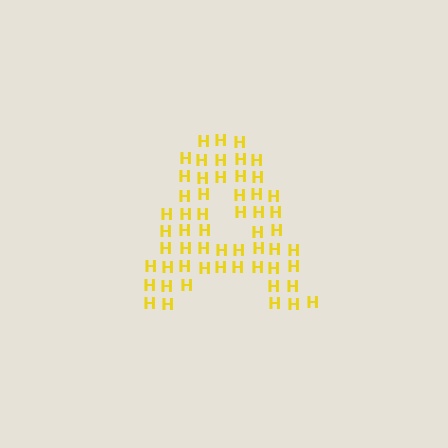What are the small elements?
The small elements are letter H's.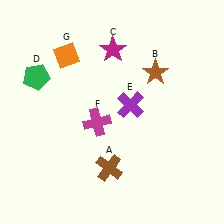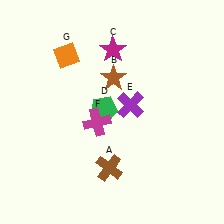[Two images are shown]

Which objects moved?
The objects that moved are: the brown star (B), the green pentagon (D).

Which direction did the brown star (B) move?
The brown star (B) moved left.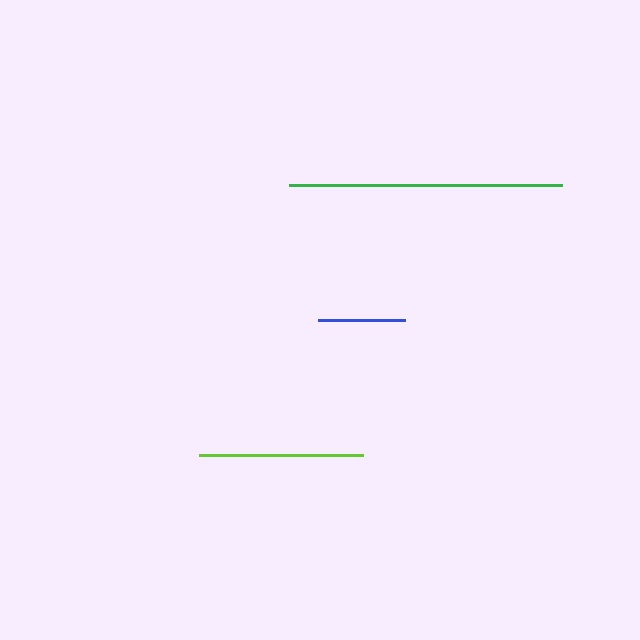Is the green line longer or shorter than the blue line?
The green line is longer than the blue line.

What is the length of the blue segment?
The blue segment is approximately 86 pixels long.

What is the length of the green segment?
The green segment is approximately 273 pixels long.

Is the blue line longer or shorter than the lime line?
The lime line is longer than the blue line.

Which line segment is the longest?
The green line is the longest at approximately 273 pixels.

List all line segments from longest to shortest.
From longest to shortest: green, lime, blue.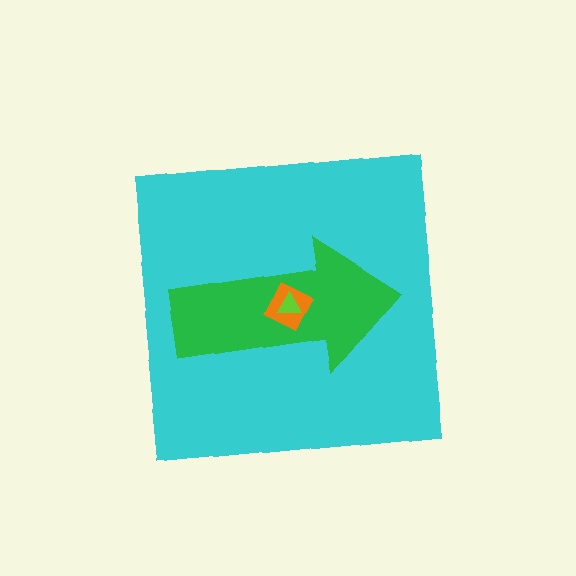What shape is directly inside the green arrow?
The orange square.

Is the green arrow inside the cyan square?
Yes.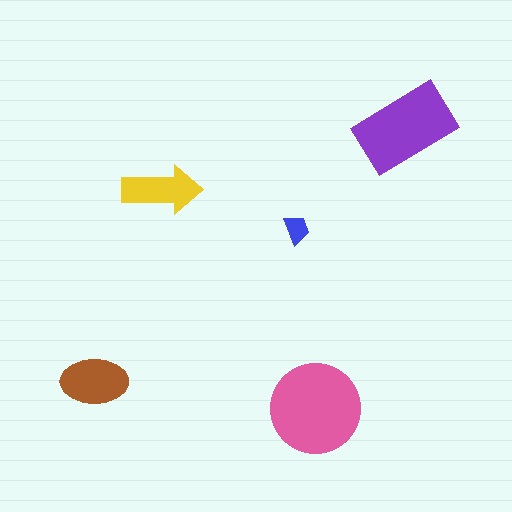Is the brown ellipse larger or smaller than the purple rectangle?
Smaller.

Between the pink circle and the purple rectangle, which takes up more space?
The pink circle.